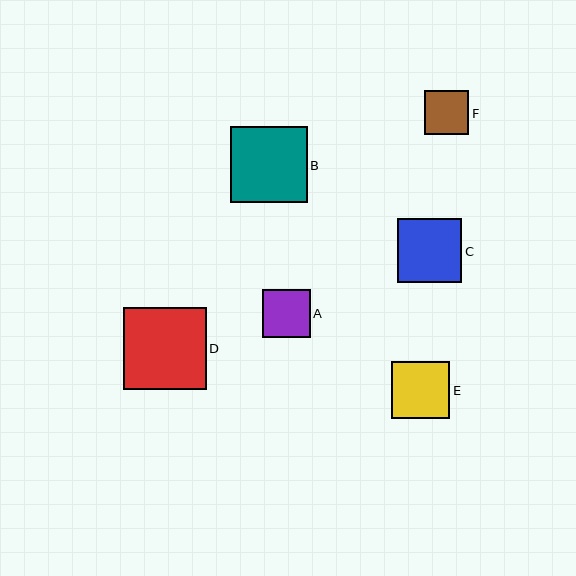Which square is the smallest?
Square F is the smallest with a size of approximately 44 pixels.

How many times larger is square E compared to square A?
Square E is approximately 1.2 times the size of square A.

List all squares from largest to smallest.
From largest to smallest: D, B, C, E, A, F.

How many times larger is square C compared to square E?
Square C is approximately 1.1 times the size of square E.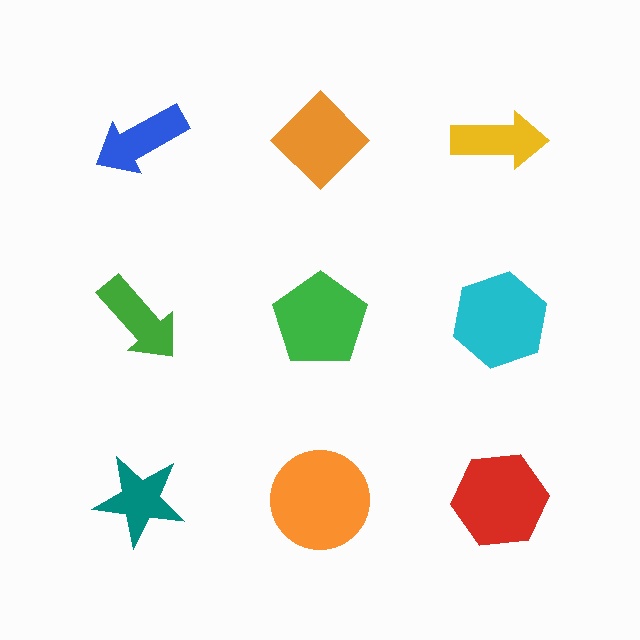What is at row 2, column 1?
A green arrow.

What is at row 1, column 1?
A blue arrow.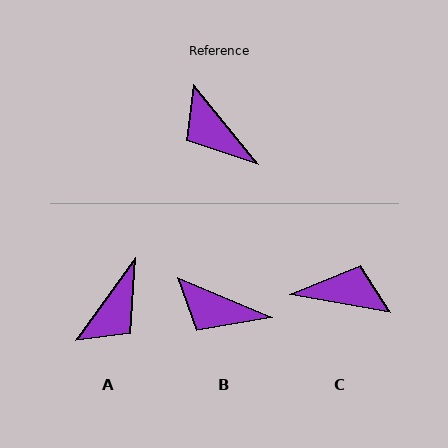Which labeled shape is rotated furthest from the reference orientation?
C, about 140 degrees away.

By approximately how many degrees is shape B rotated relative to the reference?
Approximately 27 degrees counter-clockwise.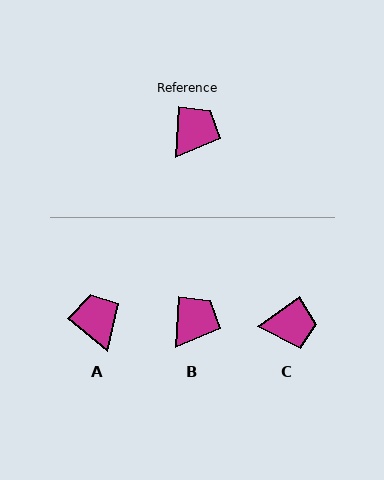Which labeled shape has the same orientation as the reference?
B.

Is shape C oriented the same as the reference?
No, it is off by about 51 degrees.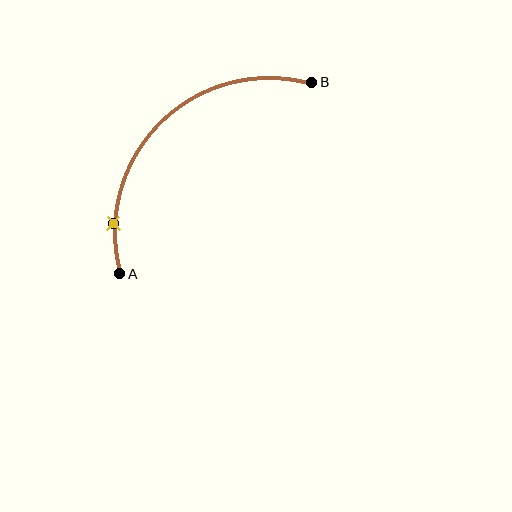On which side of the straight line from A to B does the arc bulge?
The arc bulges above and to the left of the straight line connecting A and B.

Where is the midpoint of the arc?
The arc midpoint is the point on the curve farthest from the straight line joining A and B. It sits above and to the left of that line.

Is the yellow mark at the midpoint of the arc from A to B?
No. The yellow mark lies on the arc but is closer to endpoint A. The arc midpoint would be at the point on the curve equidistant along the arc from both A and B.